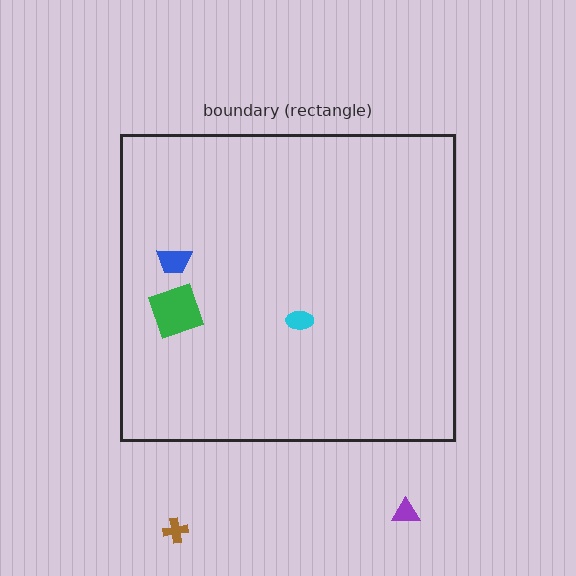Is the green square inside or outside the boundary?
Inside.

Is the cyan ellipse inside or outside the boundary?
Inside.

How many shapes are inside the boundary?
3 inside, 2 outside.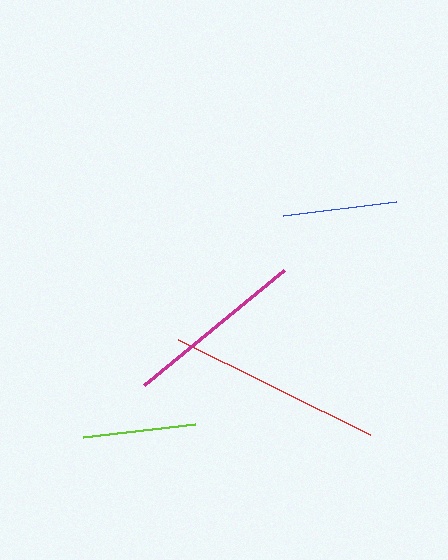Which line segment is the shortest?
The lime line is the shortest at approximately 113 pixels.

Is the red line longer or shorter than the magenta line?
The red line is longer than the magenta line.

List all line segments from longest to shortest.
From longest to shortest: red, magenta, blue, lime.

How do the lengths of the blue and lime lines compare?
The blue and lime lines are approximately the same length.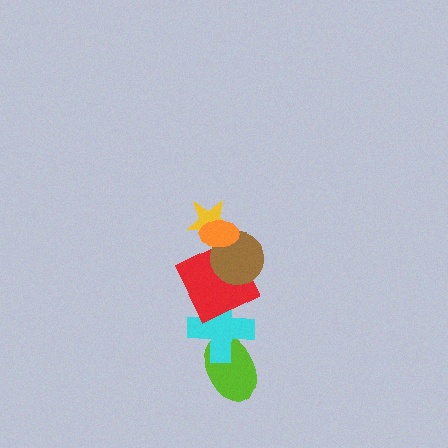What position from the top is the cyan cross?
The cyan cross is 5th from the top.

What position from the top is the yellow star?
The yellow star is 2nd from the top.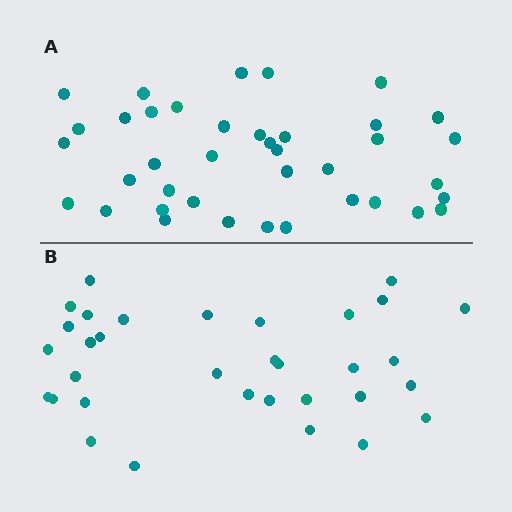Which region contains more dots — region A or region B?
Region A (the top region) has more dots.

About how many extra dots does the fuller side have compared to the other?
Region A has about 6 more dots than region B.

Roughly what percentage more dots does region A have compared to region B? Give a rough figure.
About 20% more.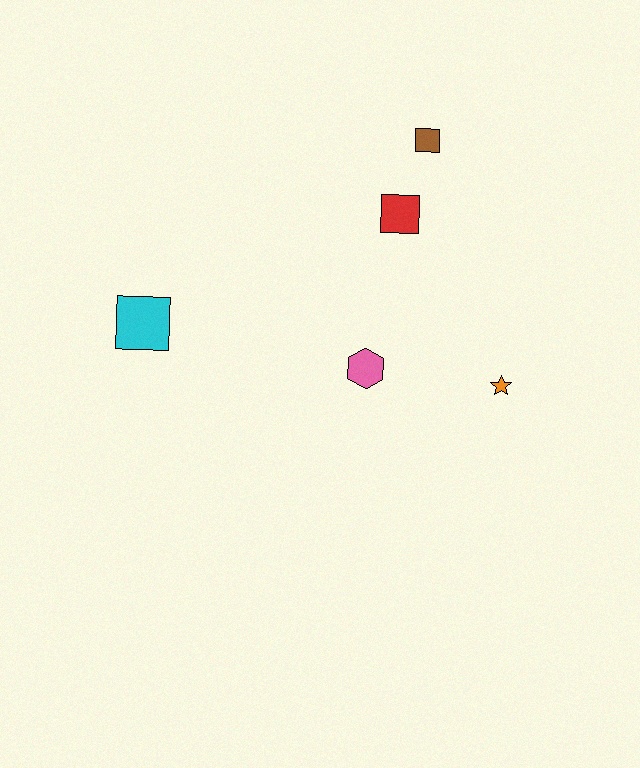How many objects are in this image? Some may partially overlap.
There are 5 objects.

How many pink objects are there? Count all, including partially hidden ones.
There is 1 pink object.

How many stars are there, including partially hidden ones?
There is 1 star.